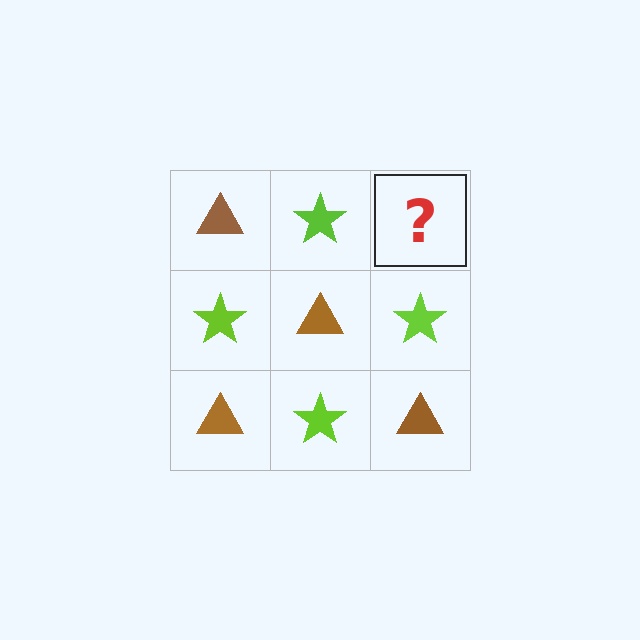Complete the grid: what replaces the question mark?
The question mark should be replaced with a brown triangle.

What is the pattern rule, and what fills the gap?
The rule is that it alternates brown triangle and lime star in a checkerboard pattern. The gap should be filled with a brown triangle.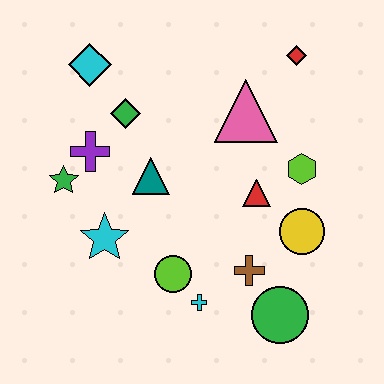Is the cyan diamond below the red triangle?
No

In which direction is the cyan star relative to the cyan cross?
The cyan star is to the left of the cyan cross.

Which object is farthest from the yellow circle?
The cyan diamond is farthest from the yellow circle.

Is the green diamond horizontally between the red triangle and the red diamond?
No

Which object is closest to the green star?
The purple cross is closest to the green star.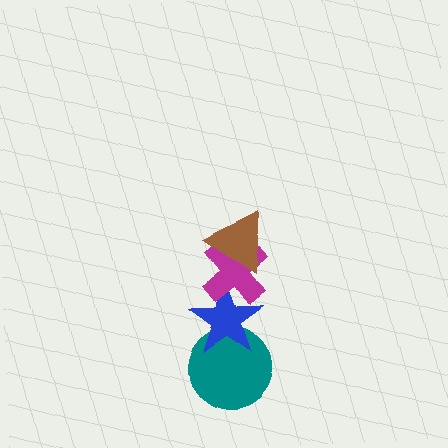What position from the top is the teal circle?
The teal circle is 4th from the top.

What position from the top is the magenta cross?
The magenta cross is 2nd from the top.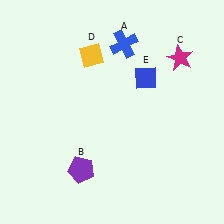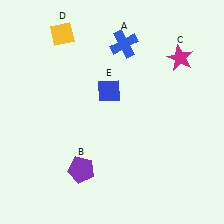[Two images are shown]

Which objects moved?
The objects that moved are: the yellow diamond (D), the blue diamond (E).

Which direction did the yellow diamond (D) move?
The yellow diamond (D) moved left.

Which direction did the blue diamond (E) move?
The blue diamond (E) moved left.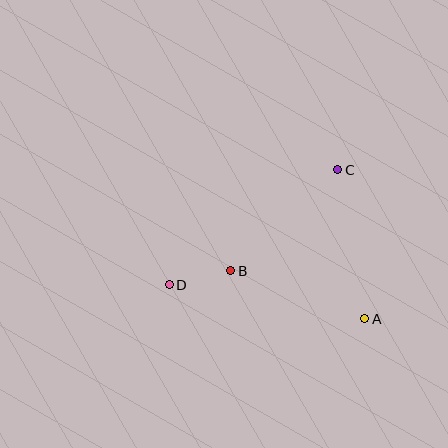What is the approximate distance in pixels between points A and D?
The distance between A and D is approximately 199 pixels.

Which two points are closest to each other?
Points B and D are closest to each other.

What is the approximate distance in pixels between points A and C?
The distance between A and C is approximately 151 pixels.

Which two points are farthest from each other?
Points C and D are farthest from each other.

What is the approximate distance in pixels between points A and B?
The distance between A and B is approximately 143 pixels.